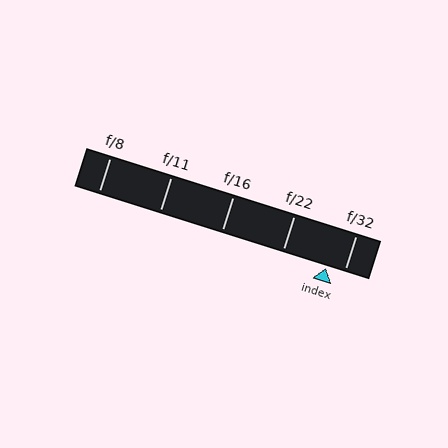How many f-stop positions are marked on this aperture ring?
There are 5 f-stop positions marked.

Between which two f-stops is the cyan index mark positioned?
The index mark is between f/22 and f/32.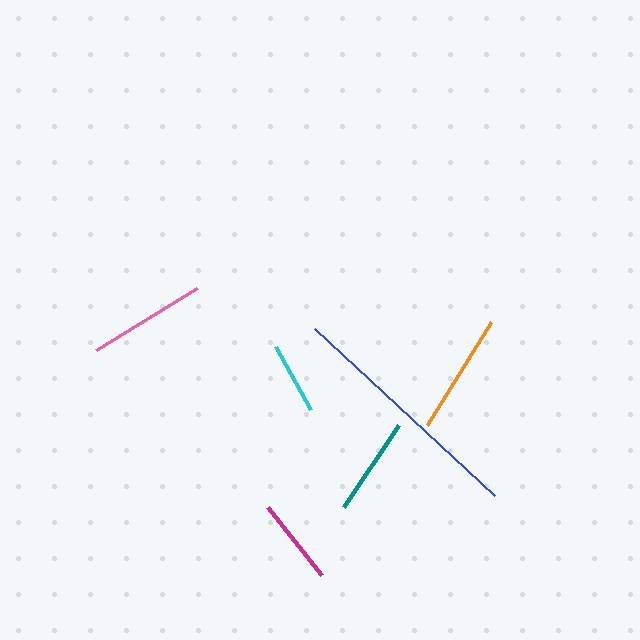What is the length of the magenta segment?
The magenta segment is approximately 87 pixels long.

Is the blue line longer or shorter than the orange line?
The blue line is longer than the orange line.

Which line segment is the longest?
The blue line is the longest at approximately 245 pixels.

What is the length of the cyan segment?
The cyan segment is approximately 72 pixels long.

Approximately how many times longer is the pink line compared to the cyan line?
The pink line is approximately 1.6 times the length of the cyan line.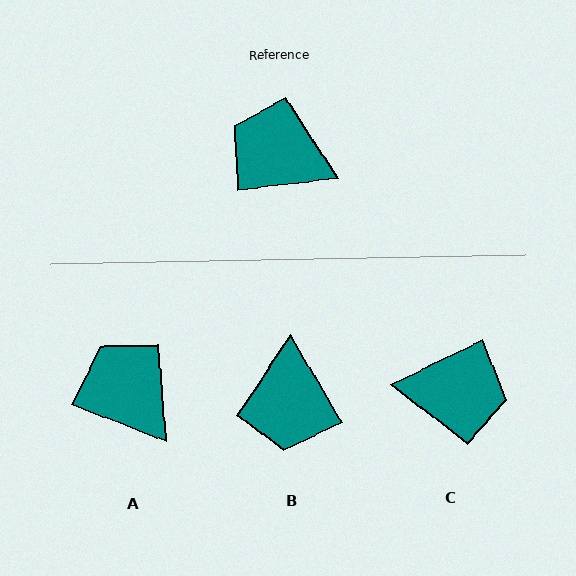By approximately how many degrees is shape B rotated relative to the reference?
Approximately 114 degrees counter-clockwise.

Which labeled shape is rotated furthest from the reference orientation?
C, about 161 degrees away.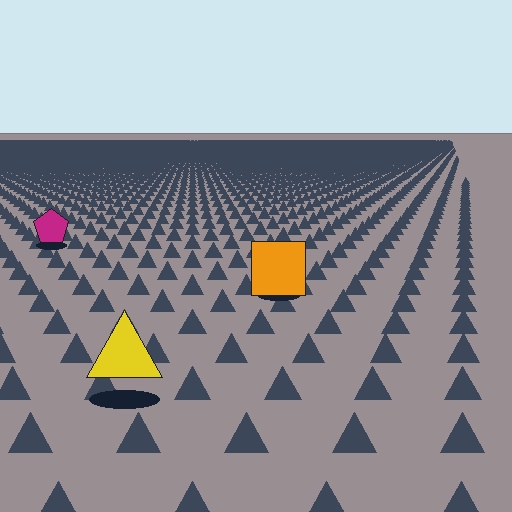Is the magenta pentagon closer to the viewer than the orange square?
No. The orange square is closer — you can tell from the texture gradient: the ground texture is coarser near it.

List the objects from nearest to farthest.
From nearest to farthest: the yellow triangle, the orange square, the magenta pentagon.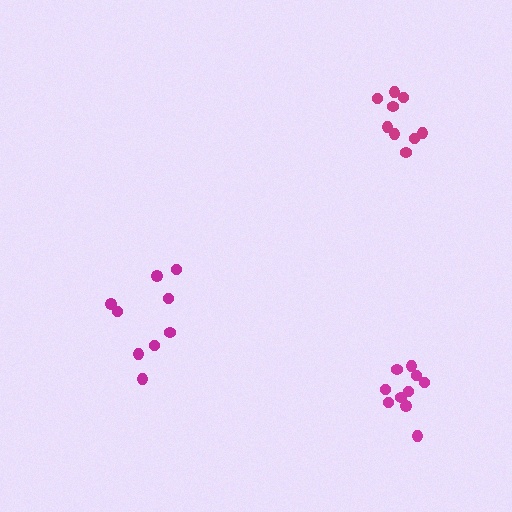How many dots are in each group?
Group 1: 10 dots, Group 2: 9 dots, Group 3: 9 dots (28 total).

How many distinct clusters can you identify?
There are 3 distinct clusters.